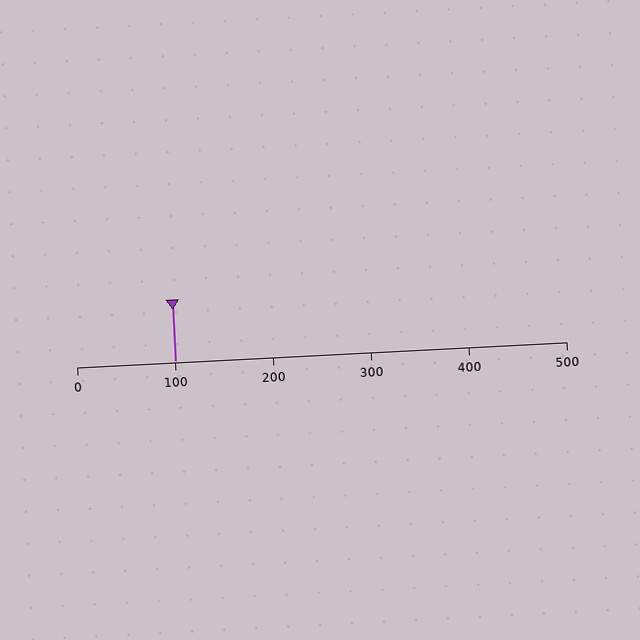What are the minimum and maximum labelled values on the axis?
The axis runs from 0 to 500.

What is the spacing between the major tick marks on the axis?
The major ticks are spaced 100 apart.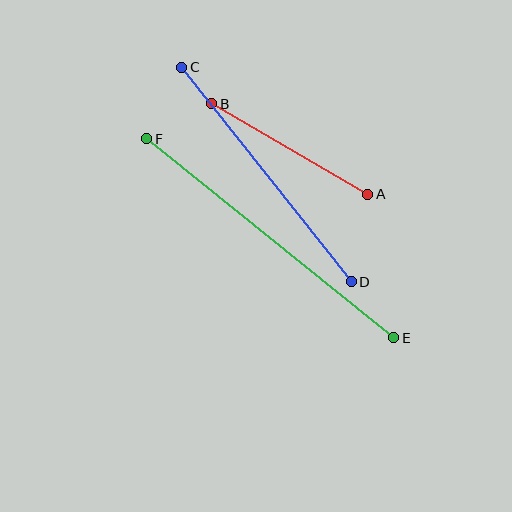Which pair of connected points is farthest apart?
Points E and F are farthest apart.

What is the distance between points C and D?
The distance is approximately 273 pixels.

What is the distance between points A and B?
The distance is approximately 181 pixels.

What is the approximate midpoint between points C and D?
The midpoint is at approximately (266, 174) pixels.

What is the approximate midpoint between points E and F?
The midpoint is at approximately (270, 238) pixels.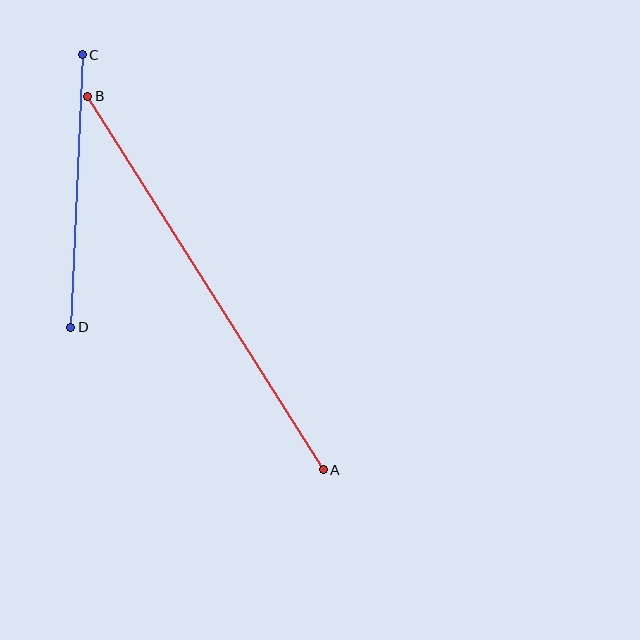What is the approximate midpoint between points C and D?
The midpoint is at approximately (76, 191) pixels.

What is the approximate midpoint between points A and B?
The midpoint is at approximately (206, 283) pixels.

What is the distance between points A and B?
The distance is approximately 441 pixels.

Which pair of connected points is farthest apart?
Points A and B are farthest apart.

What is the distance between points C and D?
The distance is approximately 273 pixels.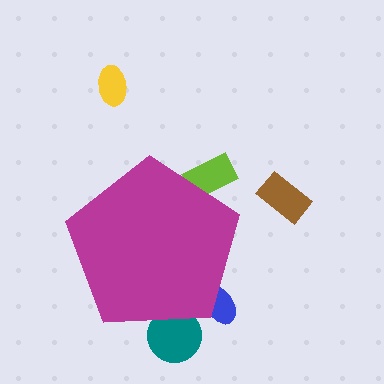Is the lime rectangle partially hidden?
Yes, the lime rectangle is partially hidden behind the magenta pentagon.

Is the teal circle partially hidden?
Yes, the teal circle is partially hidden behind the magenta pentagon.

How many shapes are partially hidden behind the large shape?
3 shapes are partially hidden.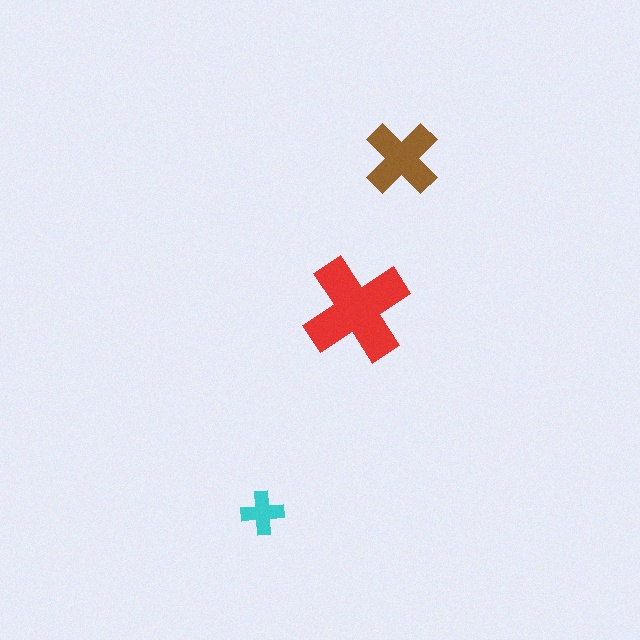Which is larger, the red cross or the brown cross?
The red one.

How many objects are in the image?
There are 3 objects in the image.